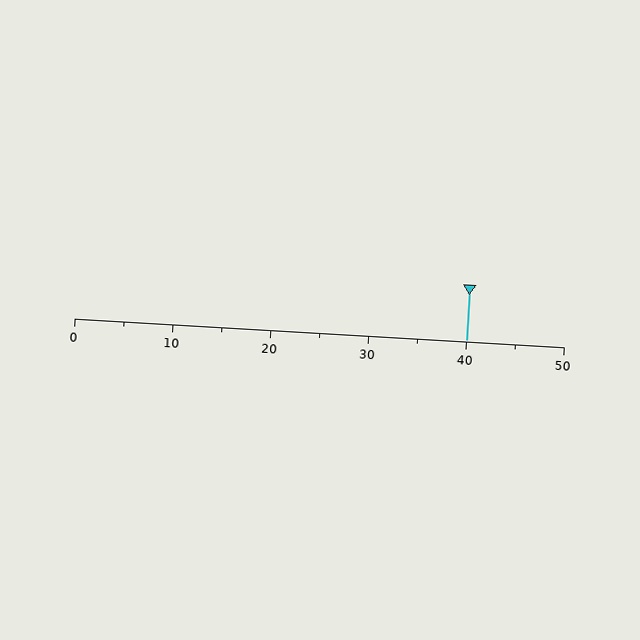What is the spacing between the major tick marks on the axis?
The major ticks are spaced 10 apart.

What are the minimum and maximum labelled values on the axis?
The axis runs from 0 to 50.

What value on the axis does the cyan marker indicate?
The marker indicates approximately 40.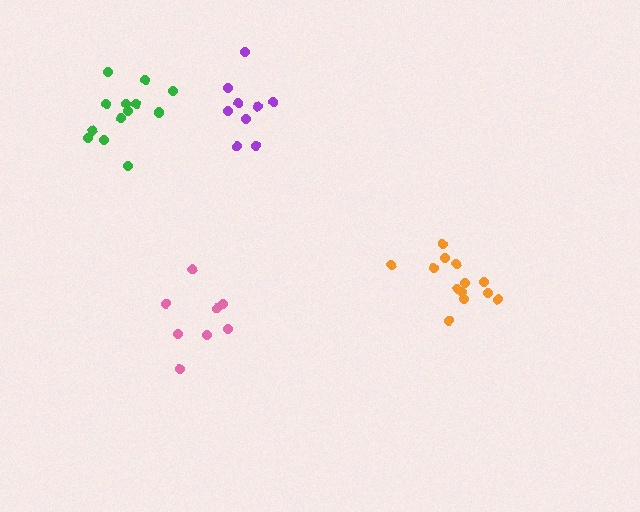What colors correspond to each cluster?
The clusters are colored: purple, green, pink, orange.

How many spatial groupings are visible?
There are 4 spatial groupings.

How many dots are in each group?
Group 1: 9 dots, Group 2: 13 dots, Group 3: 8 dots, Group 4: 13 dots (43 total).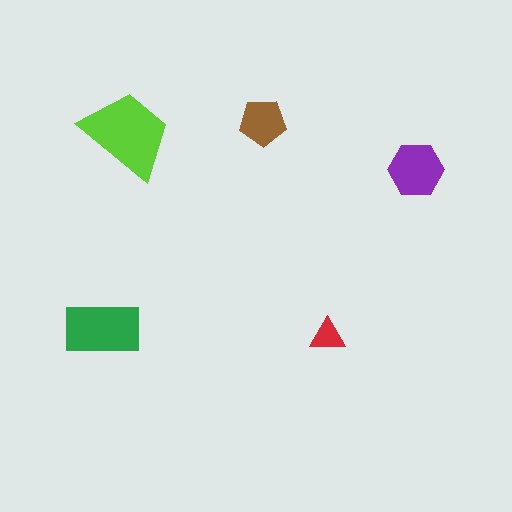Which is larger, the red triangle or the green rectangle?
The green rectangle.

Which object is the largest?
The lime trapezoid.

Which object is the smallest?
The red triangle.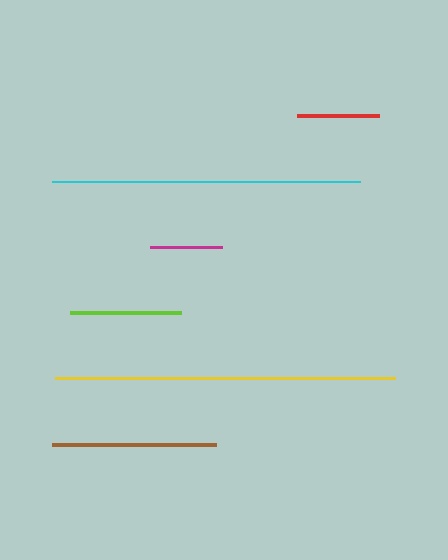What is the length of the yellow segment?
The yellow segment is approximately 340 pixels long.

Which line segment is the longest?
The yellow line is the longest at approximately 340 pixels.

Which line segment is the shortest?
The magenta line is the shortest at approximately 73 pixels.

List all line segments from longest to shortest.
From longest to shortest: yellow, cyan, brown, lime, red, magenta.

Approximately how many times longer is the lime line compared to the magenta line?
The lime line is approximately 1.5 times the length of the magenta line.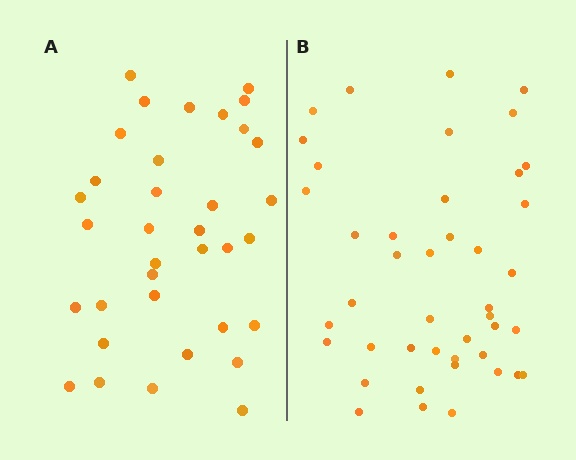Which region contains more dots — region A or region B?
Region B (the right region) has more dots.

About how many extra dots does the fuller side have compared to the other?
Region B has roughly 8 or so more dots than region A.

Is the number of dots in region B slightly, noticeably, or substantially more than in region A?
Region B has only slightly more — the two regions are fairly close. The ratio is roughly 1.2 to 1.